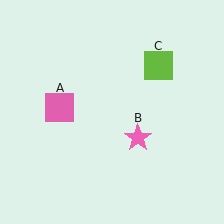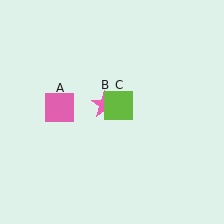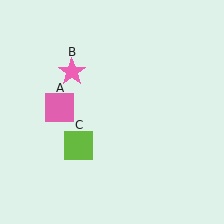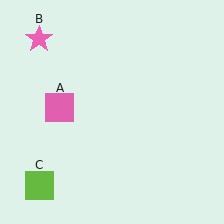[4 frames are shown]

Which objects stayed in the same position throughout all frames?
Pink square (object A) remained stationary.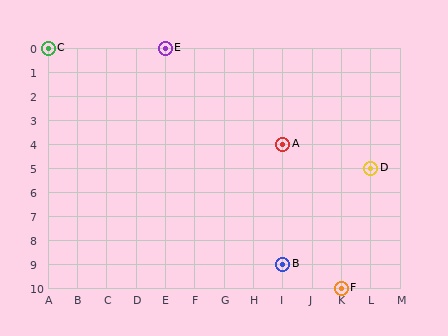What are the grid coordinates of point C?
Point C is at grid coordinates (A, 0).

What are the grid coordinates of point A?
Point A is at grid coordinates (I, 4).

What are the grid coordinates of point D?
Point D is at grid coordinates (L, 5).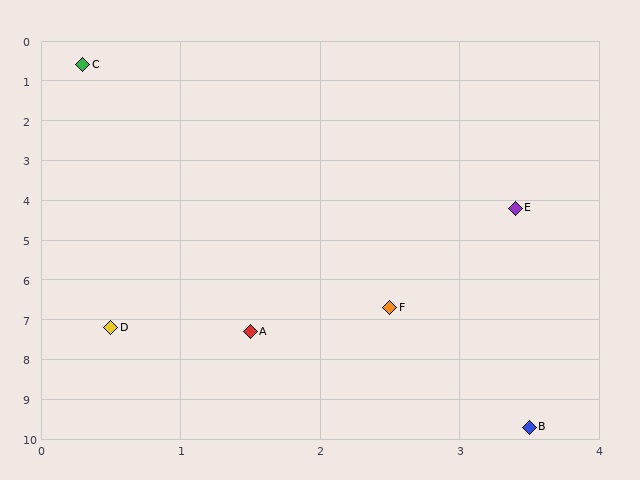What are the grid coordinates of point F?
Point F is at approximately (2.5, 6.7).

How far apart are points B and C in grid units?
Points B and C are about 9.6 grid units apart.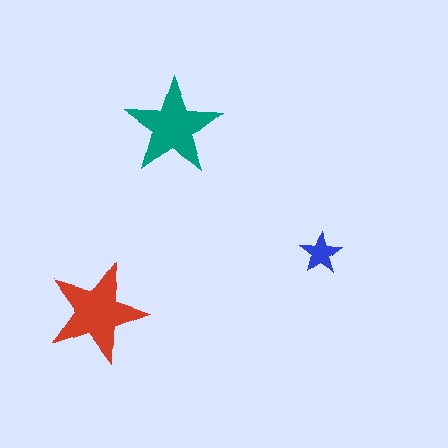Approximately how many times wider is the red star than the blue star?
About 2.5 times wider.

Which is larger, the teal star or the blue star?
The teal one.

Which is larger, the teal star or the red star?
The red one.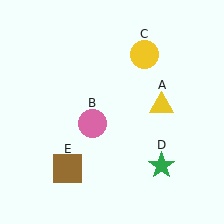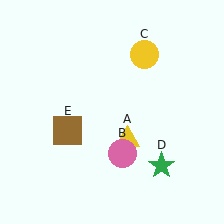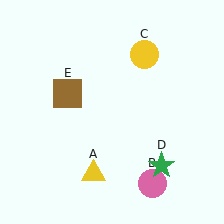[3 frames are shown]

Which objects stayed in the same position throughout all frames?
Yellow circle (object C) and green star (object D) remained stationary.